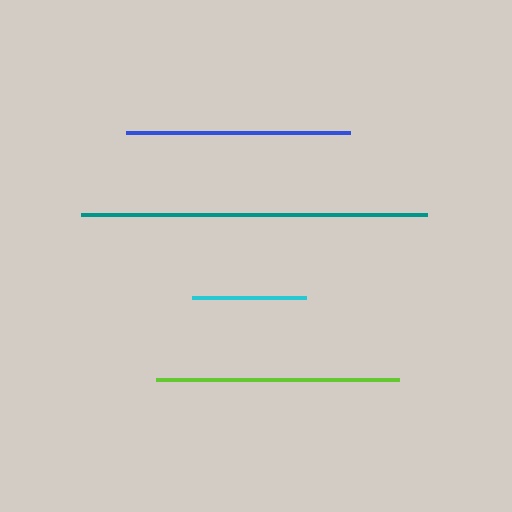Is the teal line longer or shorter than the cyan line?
The teal line is longer than the cyan line.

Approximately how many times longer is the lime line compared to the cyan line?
The lime line is approximately 2.1 times the length of the cyan line.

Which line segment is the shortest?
The cyan line is the shortest at approximately 114 pixels.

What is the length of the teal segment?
The teal segment is approximately 346 pixels long.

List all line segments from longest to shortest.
From longest to shortest: teal, lime, blue, cyan.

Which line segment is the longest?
The teal line is the longest at approximately 346 pixels.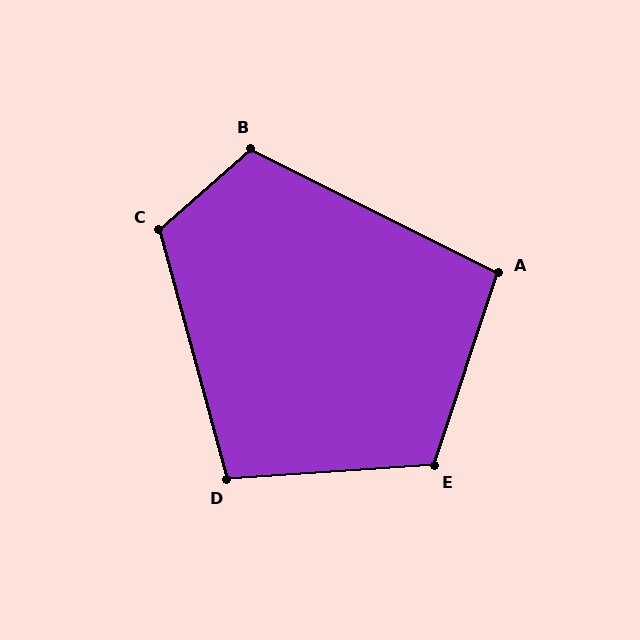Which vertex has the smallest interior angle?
A, at approximately 98 degrees.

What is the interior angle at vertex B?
Approximately 112 degrees (obtuse).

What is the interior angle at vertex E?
Approximately 112 degrees (obtuse).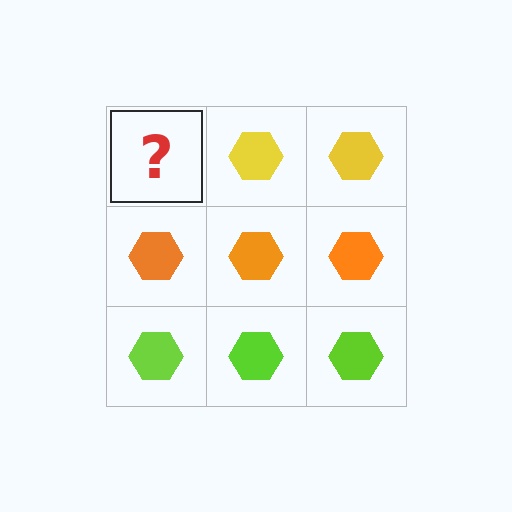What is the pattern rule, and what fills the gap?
The rule is that each row has a consistent color. The gap should be filled with a yellow hexagon.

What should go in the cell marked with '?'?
The missing cell should contain a yellow hexagon.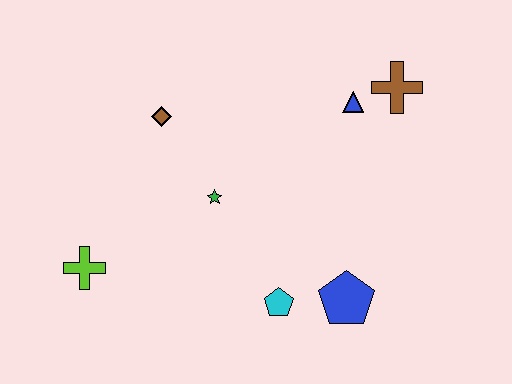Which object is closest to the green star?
The brown diamond is closest to the green star.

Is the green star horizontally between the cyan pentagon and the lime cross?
Yes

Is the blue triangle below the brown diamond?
No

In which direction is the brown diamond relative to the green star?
The brown diamond is above the green star.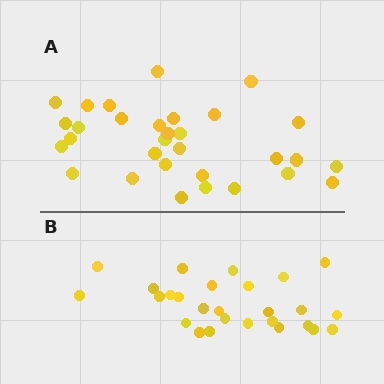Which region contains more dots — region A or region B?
Region A (the top region) has more dots.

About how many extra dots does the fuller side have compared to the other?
Region A has about 4 more dots than region B.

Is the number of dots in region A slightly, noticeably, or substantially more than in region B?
Region A has only slightly more — the two regions are fairly close. The ratio is roughly 1.1 to 1.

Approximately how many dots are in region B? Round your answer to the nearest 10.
About 30 dots. (The exact count is 27, which rounds to 30.)